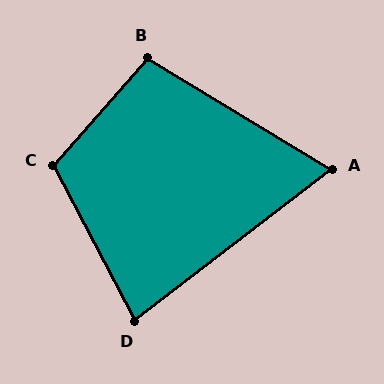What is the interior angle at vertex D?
Approximately 80 degrees (acute).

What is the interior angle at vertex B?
Approximately 100 degrees (obtuse).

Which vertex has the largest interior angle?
C, at approximately 111 degrees.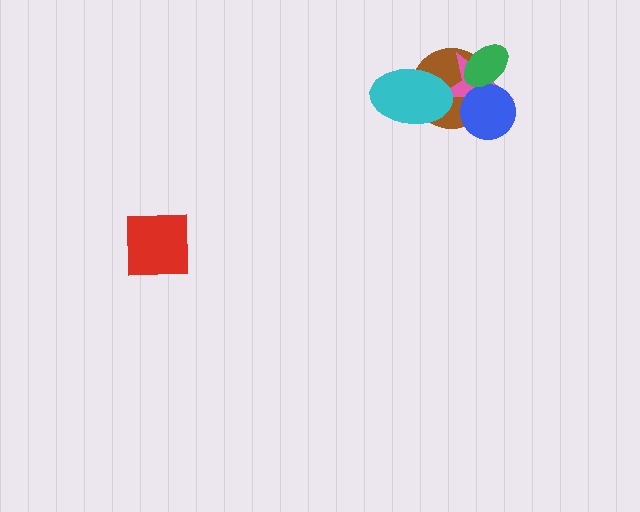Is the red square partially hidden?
No, no other shape covers it.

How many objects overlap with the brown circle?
4 objects overlap with the brown circle.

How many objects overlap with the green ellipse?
3 objects overlap with the green ellipse.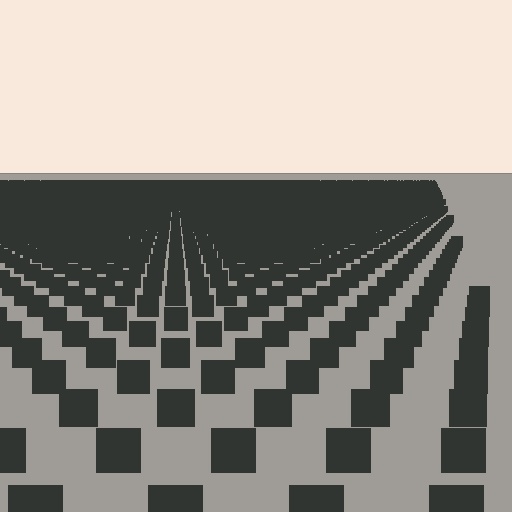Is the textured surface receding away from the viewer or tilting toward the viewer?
The surface is receding away from the viewer. Texture elements get smaller and denser toward the top.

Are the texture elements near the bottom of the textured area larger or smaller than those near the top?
Larger. Near the bottom, elements are closer to the viewer and appear at a bigger on-screen size.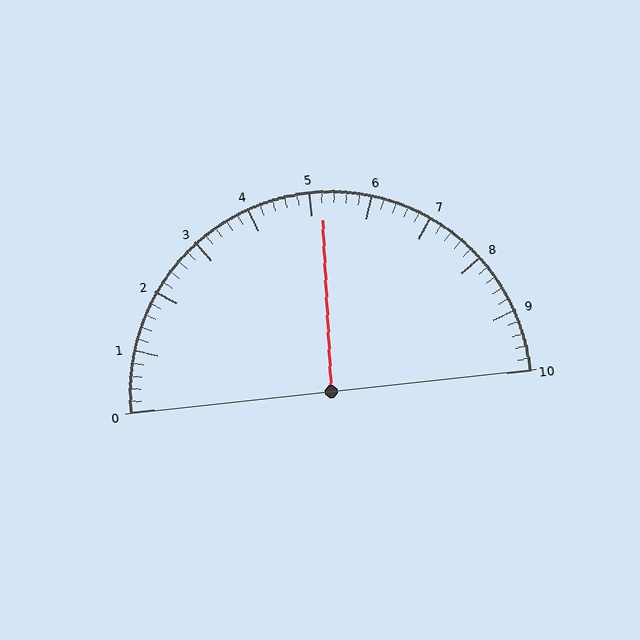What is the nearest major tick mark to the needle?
The nearest major tick mark is 5.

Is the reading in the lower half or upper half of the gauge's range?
The reading is in the upper half of the range (0 to 10).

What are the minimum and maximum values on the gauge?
The gauge ranges from 0 to 10.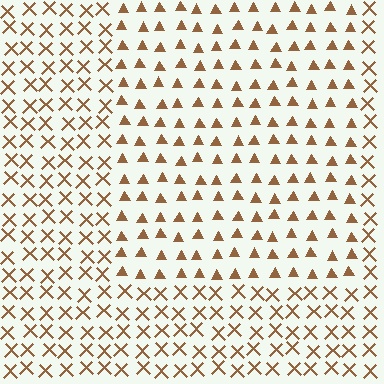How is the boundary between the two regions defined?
The boundary is defined by a change in element shape: triangles inside vs. X marks outside. All elements share the same color and spacing.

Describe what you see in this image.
The image is filled with small brown elements arranged in a uniform grid. A rectangle-shaped region contains triangles, while the surrounding area contains X marks. The boundary is defined purely by the change in element shape.